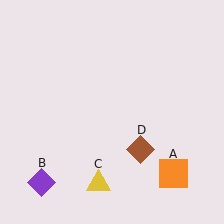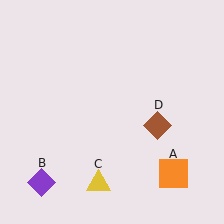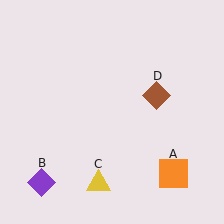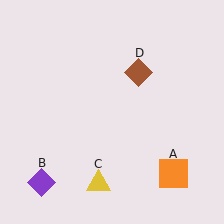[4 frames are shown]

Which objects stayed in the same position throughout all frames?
Orange square (object A) and purple diamond (object B) and yellow triangle (object C) remained stationary.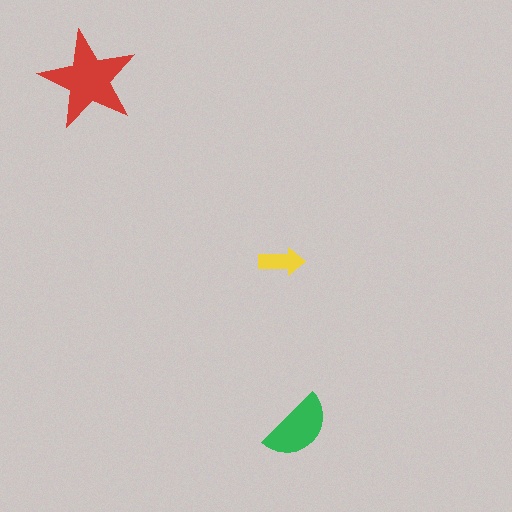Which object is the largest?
The red star.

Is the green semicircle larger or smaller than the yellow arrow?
Larger.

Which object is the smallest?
The yellow arrow.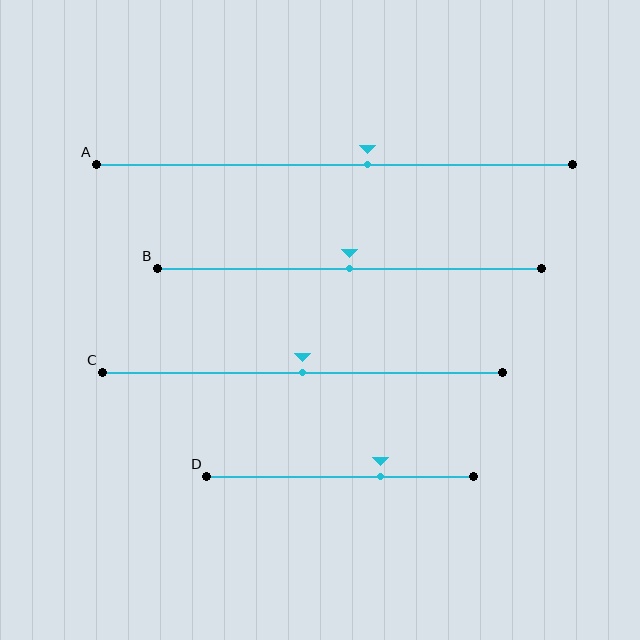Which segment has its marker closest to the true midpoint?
Segment B has its marker closest to the true midpoint.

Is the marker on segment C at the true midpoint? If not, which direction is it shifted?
Yes, the marker on segment C is at the true midpoint.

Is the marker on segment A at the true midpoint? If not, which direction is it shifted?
No, the marker on segment A is shifted to the right by about 7% of the segment length.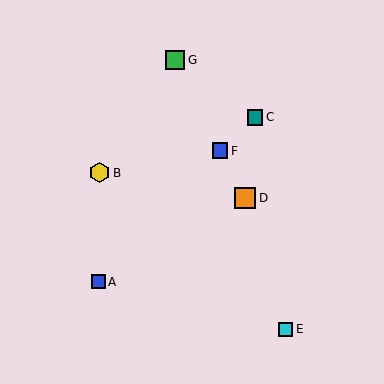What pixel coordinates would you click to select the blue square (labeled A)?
Click at (98, 282) to select the blue square A.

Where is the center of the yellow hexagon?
The center of the yellow hexagon is at (100, 173).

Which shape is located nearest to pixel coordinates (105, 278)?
The blue square (labeled A) at (98, 282) is nearest to that location.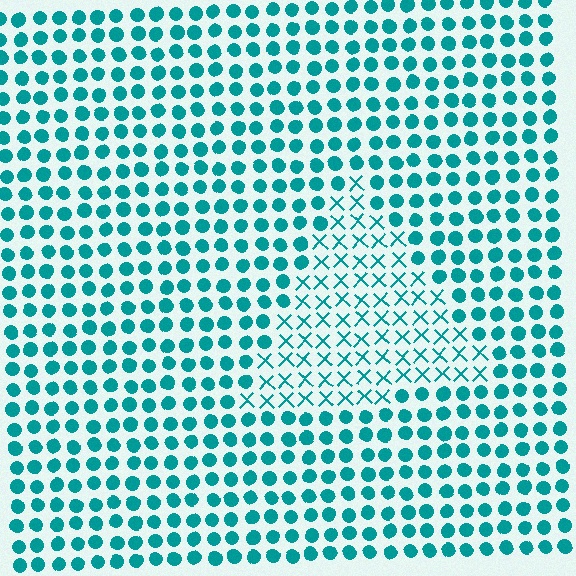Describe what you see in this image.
The image is filled with small teal elements arranged in a uniform grid. A triangle-shaped region contains X marks, while the surrounding area contains circles. The boundary is defined purely by the change in element shape.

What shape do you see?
I see a triangle.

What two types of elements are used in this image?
The image uses X marks inside the triangle region and circles outside it.